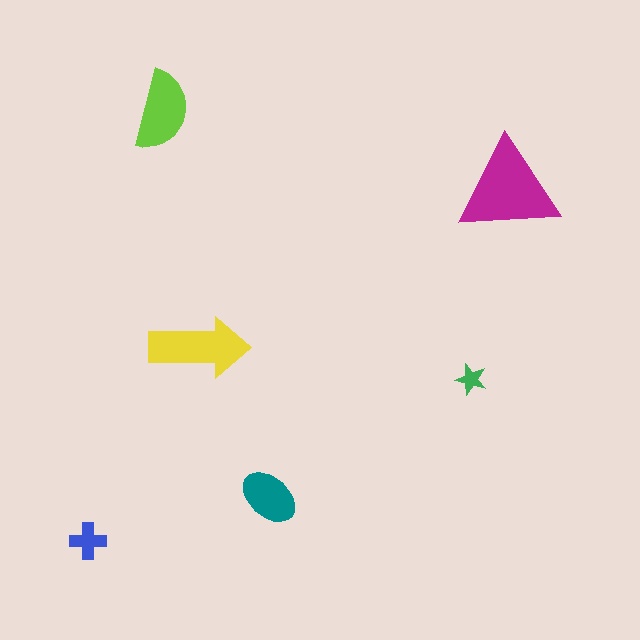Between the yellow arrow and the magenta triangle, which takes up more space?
The magenta triangle.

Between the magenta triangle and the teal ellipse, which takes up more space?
The magenta triangle.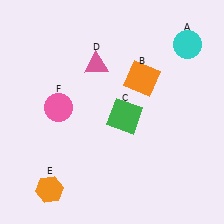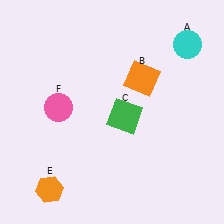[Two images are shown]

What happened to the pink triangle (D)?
The pink triangle (D) was removed in Image 2. It was in the top-left area of Image 1.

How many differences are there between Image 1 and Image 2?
There is 1 difference between the two images.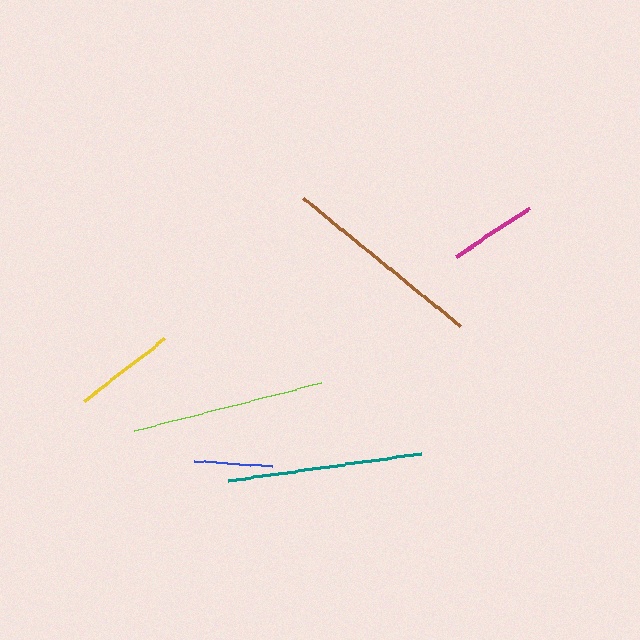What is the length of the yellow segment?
The yellow segment is approximately 102 pixels long.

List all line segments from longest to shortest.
From longest to shortest: brown, teal, lime, yellow, magenta, blue.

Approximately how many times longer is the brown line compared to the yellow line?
The brown line is approximately 2.0 times the length of the yellow line.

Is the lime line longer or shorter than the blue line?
The lime line is longer than the blue line.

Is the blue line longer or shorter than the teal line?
The teal line is longer than the blue line.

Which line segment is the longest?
The brown line is the longest at approximately 202 pixels.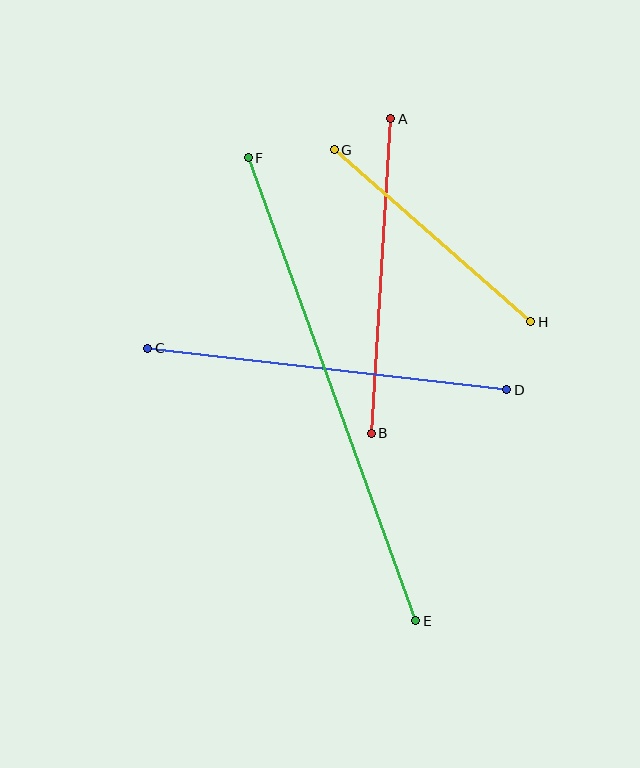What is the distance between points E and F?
The distance is approximately 492 pixels.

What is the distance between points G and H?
The distance is approximately 261 pixels.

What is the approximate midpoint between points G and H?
The midpoint is at approximately (432, 236) pixels.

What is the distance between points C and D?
The distance is approximately 361 pixels.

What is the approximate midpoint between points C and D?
The midpoint is at approximately (327, 369) pixels.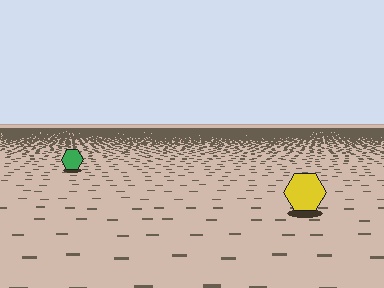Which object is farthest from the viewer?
The green hexagon is farthest from the viewer. It appears smaller and the ground texture around it is denser.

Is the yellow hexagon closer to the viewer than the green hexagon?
Yes. The yellow hexagon is closer — you can tell from the texture gradient: the ground texture is coarser near it.